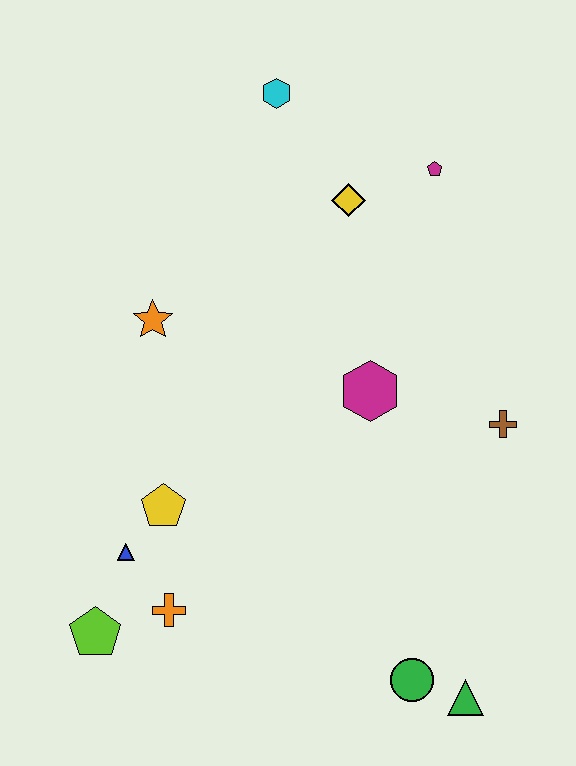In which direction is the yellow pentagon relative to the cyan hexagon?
The yellow pentagon is below the cyan hexagon.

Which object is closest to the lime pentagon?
The orange cross is closest to the lime pentagon.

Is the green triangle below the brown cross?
Yes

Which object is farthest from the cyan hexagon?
The green triangle is farthest from the cyan hexagon.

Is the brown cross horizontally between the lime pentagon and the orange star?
No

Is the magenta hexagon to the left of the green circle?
Yes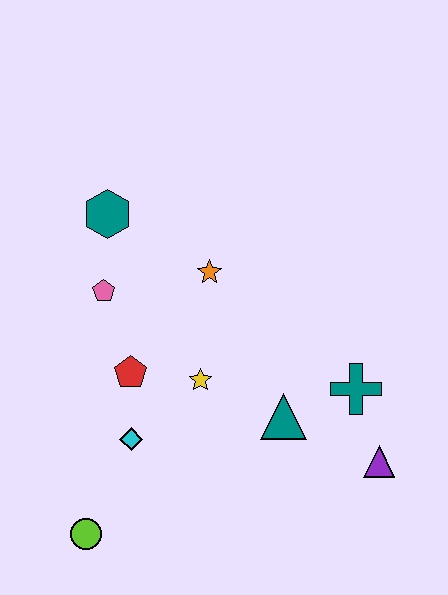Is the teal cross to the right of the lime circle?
Yes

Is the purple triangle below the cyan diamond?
Yes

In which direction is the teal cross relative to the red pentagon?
The teal cross is to the right of the red pentagon.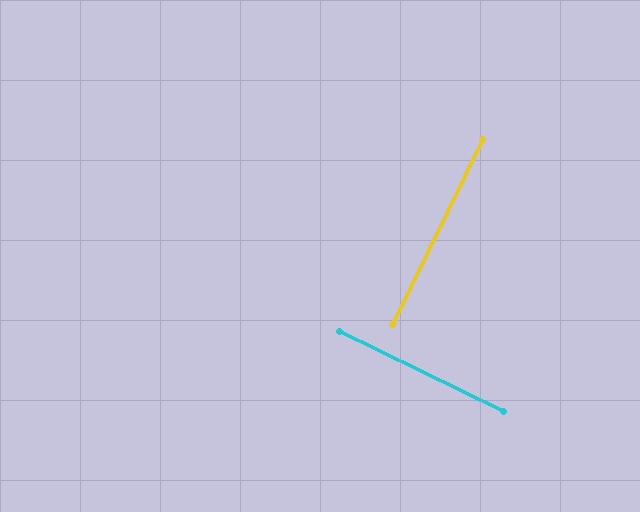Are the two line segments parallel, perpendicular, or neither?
Perpendicular — they meet at approximately 90°.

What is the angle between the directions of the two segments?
Approximately 90 degrees.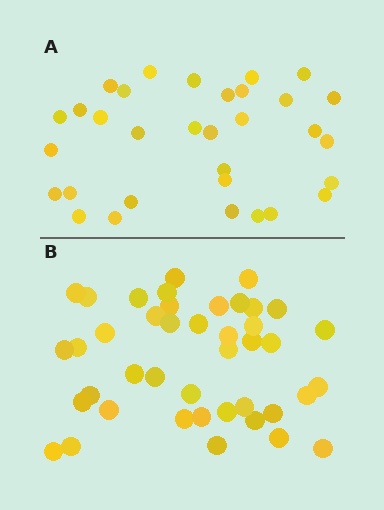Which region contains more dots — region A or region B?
Region B (the bottom region) has more dots.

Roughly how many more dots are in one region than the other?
Region B has roughly 10 or so more dots than region A.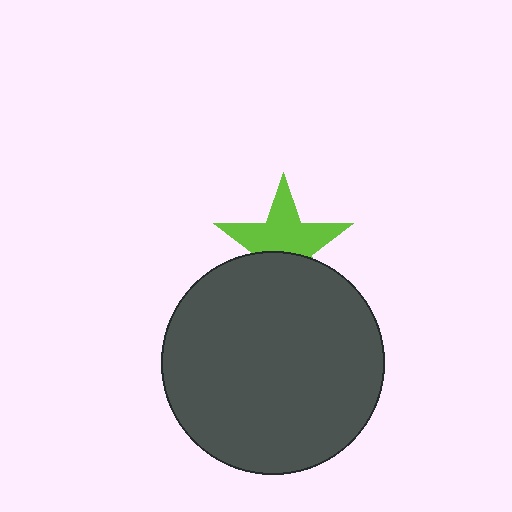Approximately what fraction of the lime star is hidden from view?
Roughly 39% of the lime star is hidden behind the dark gray circle.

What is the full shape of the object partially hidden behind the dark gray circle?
The partially hidden object is a lime star.